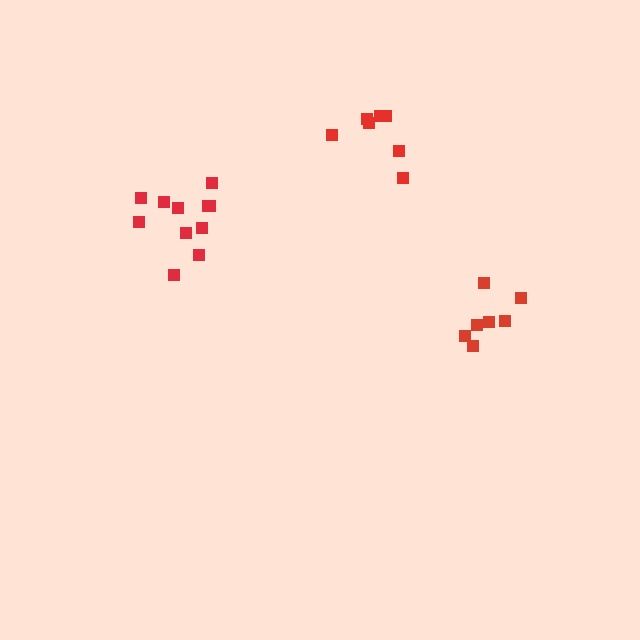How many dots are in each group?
Group 1: 7 dots, Group 2: 7 dots, Group 3: 11 dots (25 total).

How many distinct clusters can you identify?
There are 3 distinct clusters.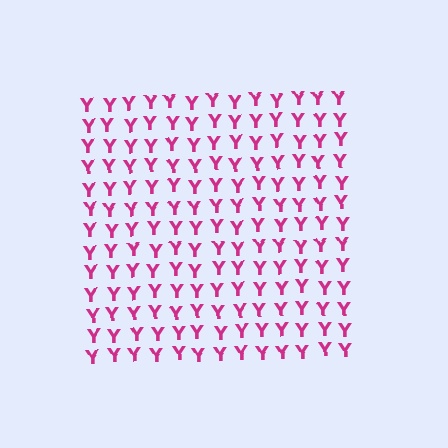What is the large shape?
The large shape is a square.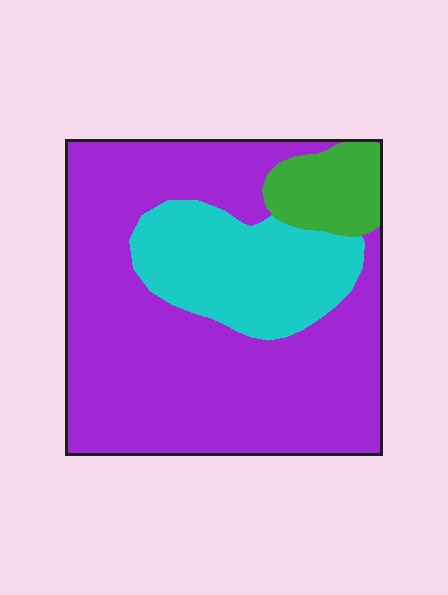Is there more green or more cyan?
Cyan.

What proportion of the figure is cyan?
Cyan covers 22% of the figure.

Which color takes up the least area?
Green, at roughly 10%.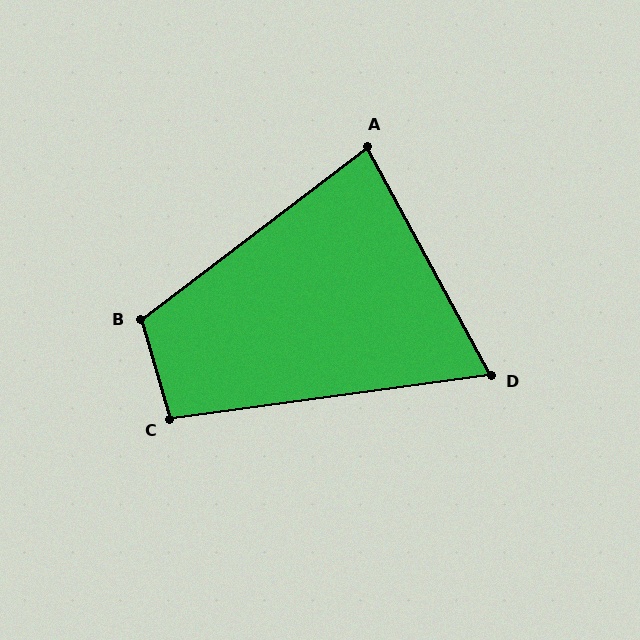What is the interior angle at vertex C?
Approximately 99 degrees (obtuse).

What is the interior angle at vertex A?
Approximately 81 degrees (acute).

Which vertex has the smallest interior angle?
D, at approximately 69 degrees.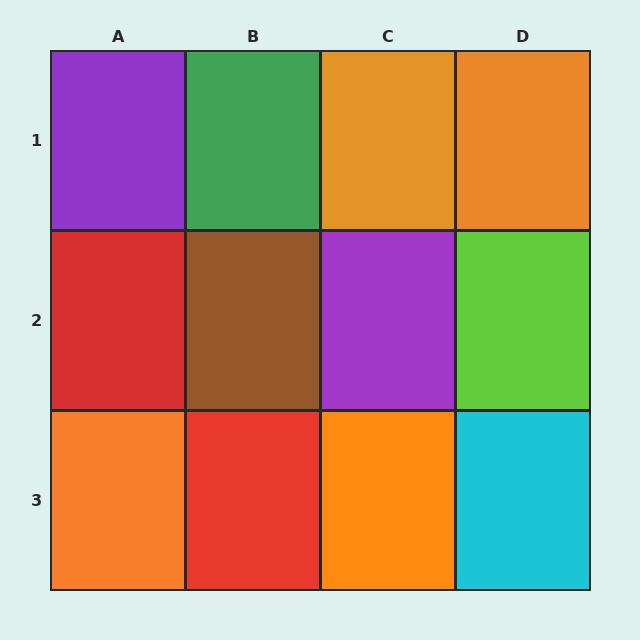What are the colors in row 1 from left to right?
Purple, green, orange, orange.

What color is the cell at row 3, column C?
Orange.